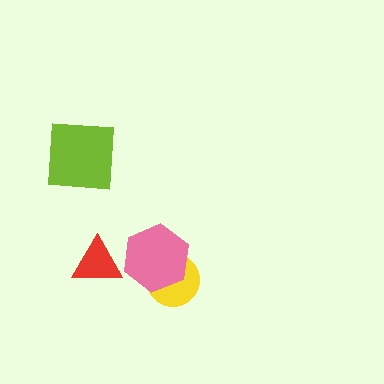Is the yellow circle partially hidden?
Yes, it is partially covered by another shape.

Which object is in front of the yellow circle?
The pink hexagon is in front of the yellow circle.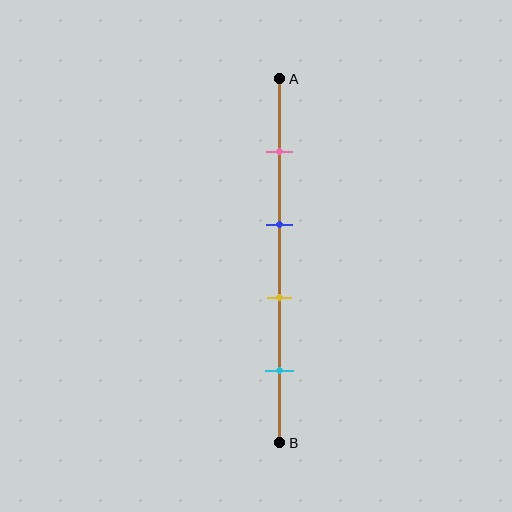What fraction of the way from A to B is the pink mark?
The pink mark is approximately 20% (0.2) of the way from A to B.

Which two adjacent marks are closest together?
The blue and yellow marks are the closest adjacent pair.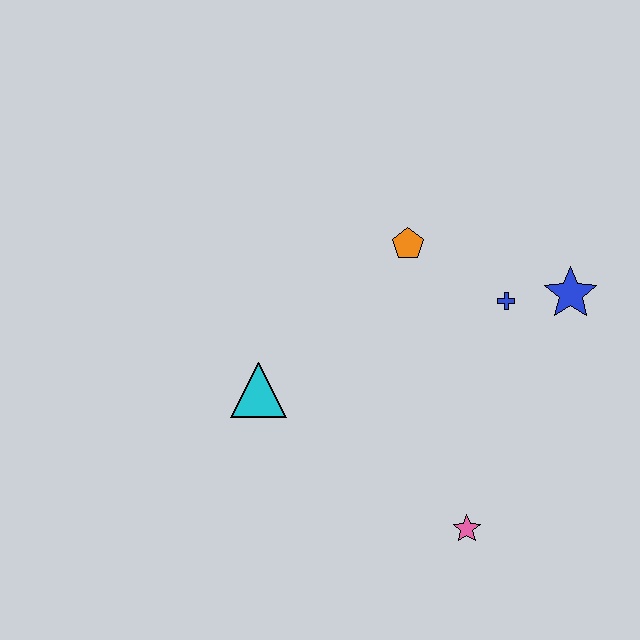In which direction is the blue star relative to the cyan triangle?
The blue star is to the right of the cyan triangle.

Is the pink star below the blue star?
Yes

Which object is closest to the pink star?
The blue cross is closest to the pink star.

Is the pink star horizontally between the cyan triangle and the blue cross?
Yes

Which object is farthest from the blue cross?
The cyan triangle is farthest from the blue cross.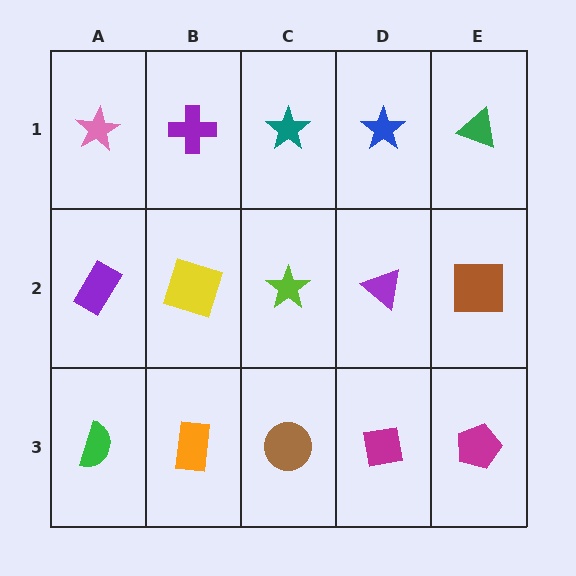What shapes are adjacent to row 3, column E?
A brown square (row 2, column E), a magenta square (row 3, column D).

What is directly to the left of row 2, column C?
A yellow square.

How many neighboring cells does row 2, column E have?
3.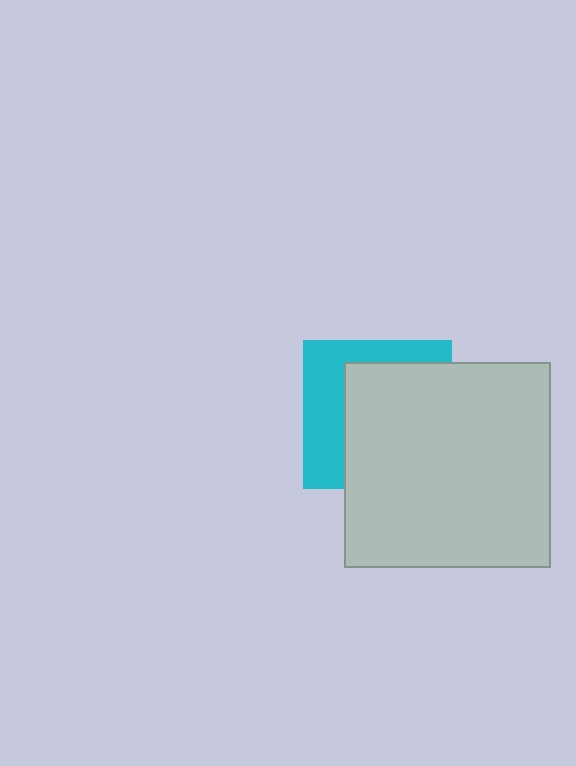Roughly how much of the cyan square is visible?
A small part of it is visible (roughly 38%).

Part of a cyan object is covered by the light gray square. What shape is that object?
It is a square.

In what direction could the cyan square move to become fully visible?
The cyan square could move left. That would shift it out from behind the light gray square entirely.